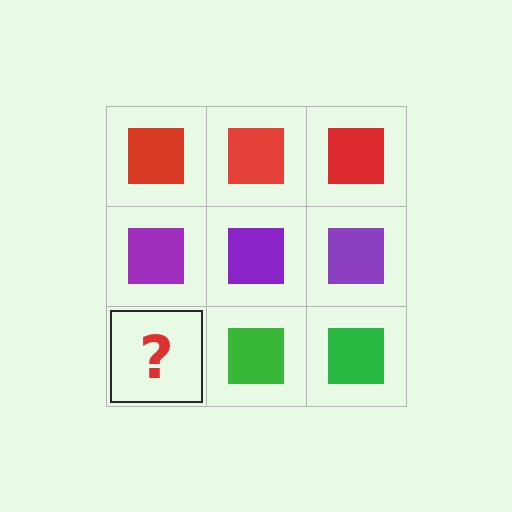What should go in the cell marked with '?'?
The missing cell should contain a green square.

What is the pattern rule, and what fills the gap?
The rule is that each row has a consistent color. The gap should be filled with a green square.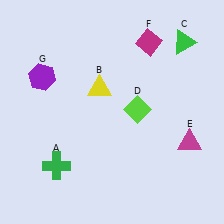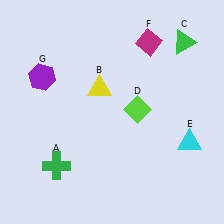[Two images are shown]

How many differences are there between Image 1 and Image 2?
There is 1 difference between the two images.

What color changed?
The triangle (E) changed from magenta in Image 1 to cyan in Image 2.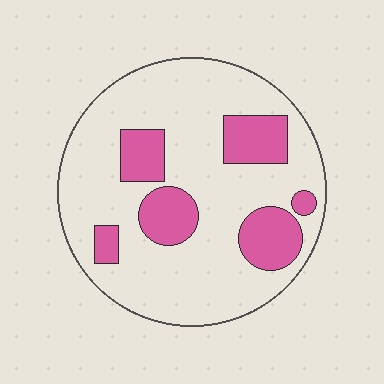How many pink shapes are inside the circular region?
6.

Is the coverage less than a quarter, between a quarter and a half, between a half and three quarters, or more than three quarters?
Less than a quarter.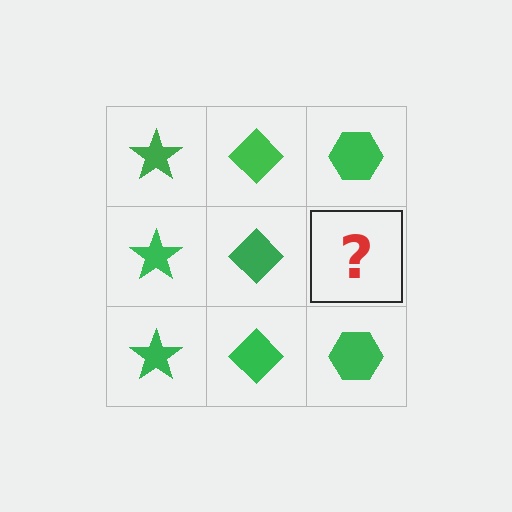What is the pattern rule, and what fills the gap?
The rule is that each column has a consistent shape. The gap should be filled with a green hexagon.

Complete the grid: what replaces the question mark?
The question mark should be replaced with a green hexagon.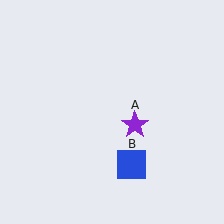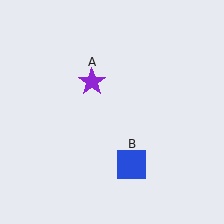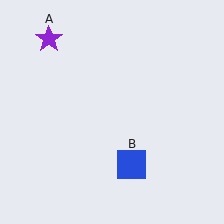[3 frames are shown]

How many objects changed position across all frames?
1 object changed position: purple star (object A).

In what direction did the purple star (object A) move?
The purple star (object A) moved up and to the left.